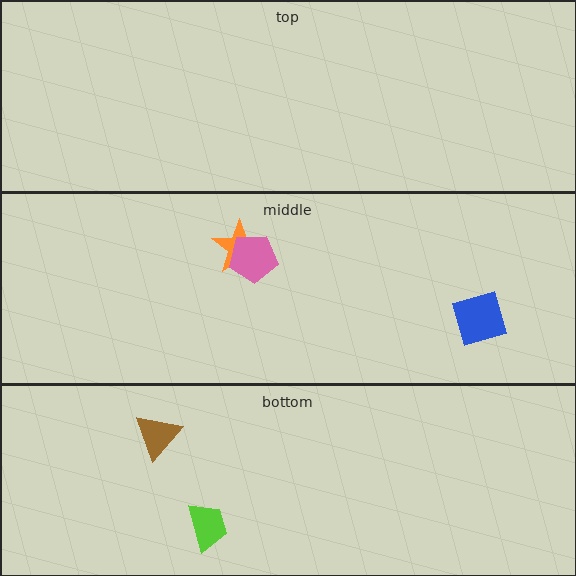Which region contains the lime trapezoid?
The bottom region.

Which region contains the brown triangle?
The bottom region.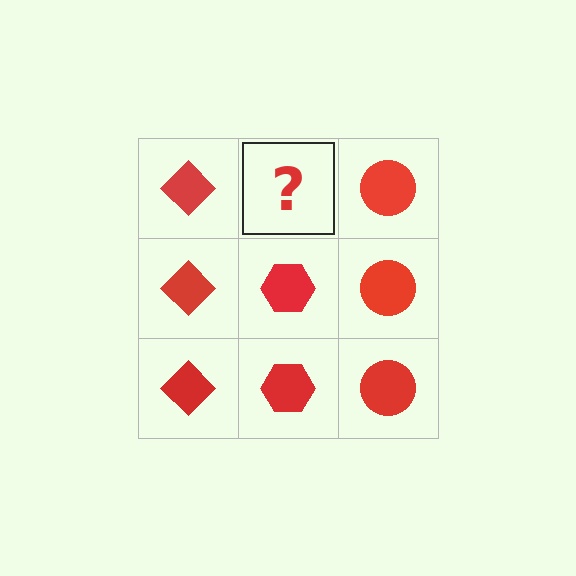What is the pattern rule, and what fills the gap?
The rule is that each column has a consistent shape. The gap should be filled with a red hexagon.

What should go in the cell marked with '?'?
The missing cell should contain a red hexagon.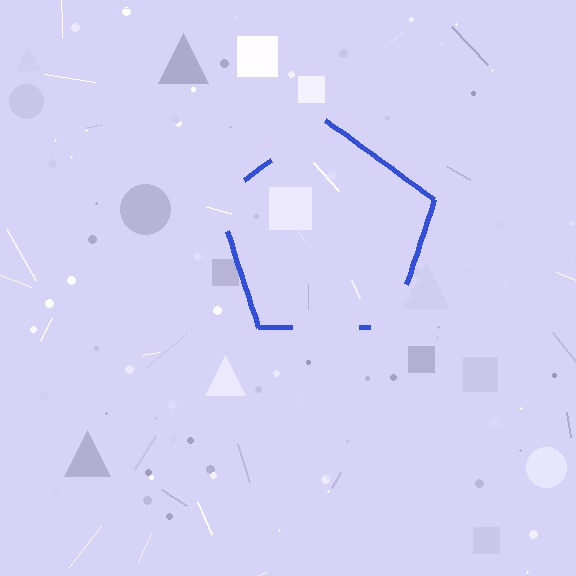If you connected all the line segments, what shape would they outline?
They would outline a pentagon.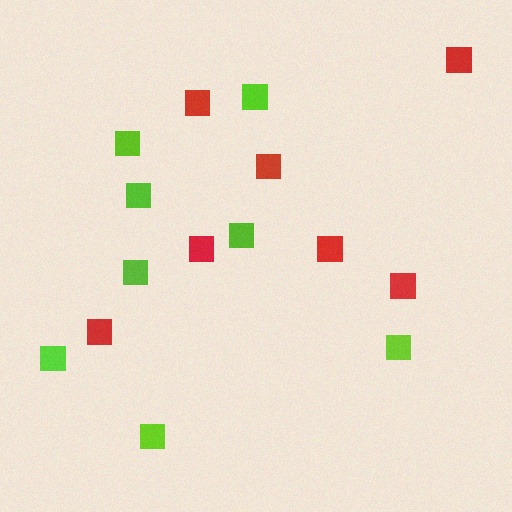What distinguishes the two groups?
There are 2 groups: one group of red squares (7) and one group of lime squares (8).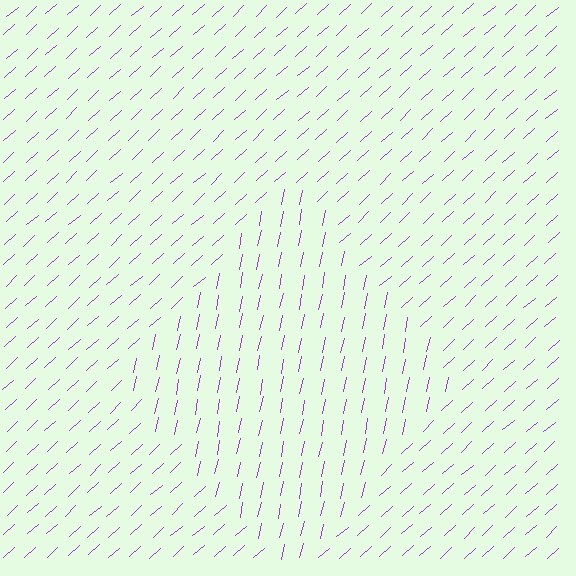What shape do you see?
I see a diamond.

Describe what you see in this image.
The image is filled with small purple line segments. A diamond region in the image has lines oriented differently from the surrounding lines, creating a visible texture boundary.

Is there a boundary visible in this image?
Yes, there is a texture boundary formed by a change in line orientation.